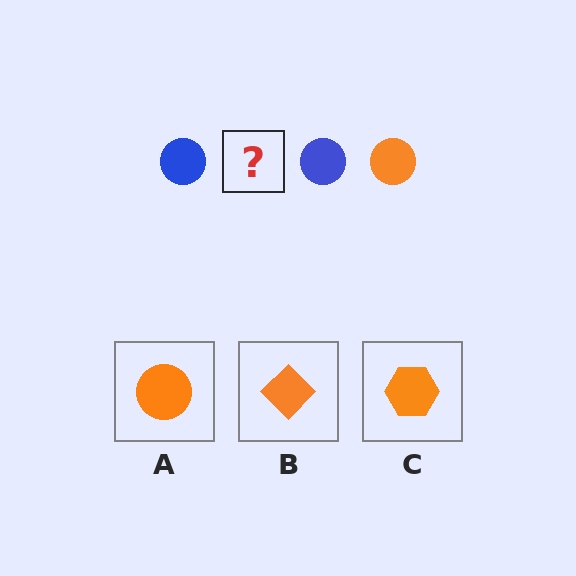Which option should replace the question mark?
Option A.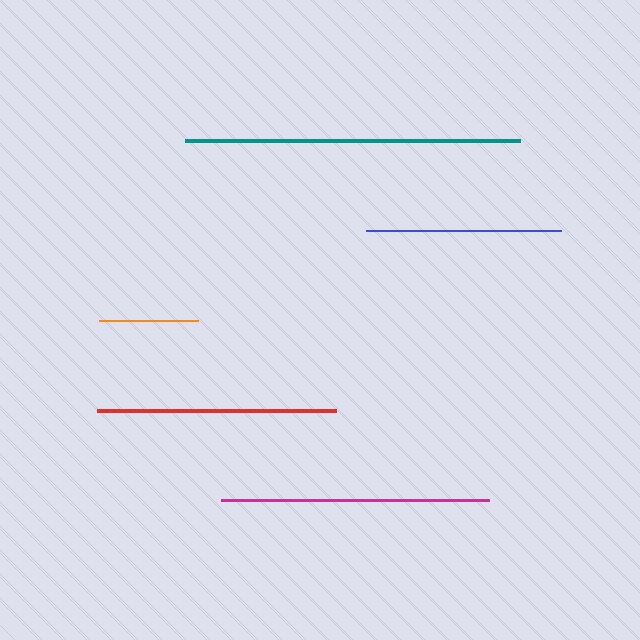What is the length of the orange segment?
The orange segment is approximately 99 pixels long.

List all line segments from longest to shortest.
From longest to shortest: teal, magenta, red, blue, orange.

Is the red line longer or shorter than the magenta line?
The magenta line is longer than the red line.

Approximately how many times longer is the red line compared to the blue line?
The red line is approximately 1.2 times the length of the blue line.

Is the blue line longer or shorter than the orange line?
The blue line is longer than the orange line.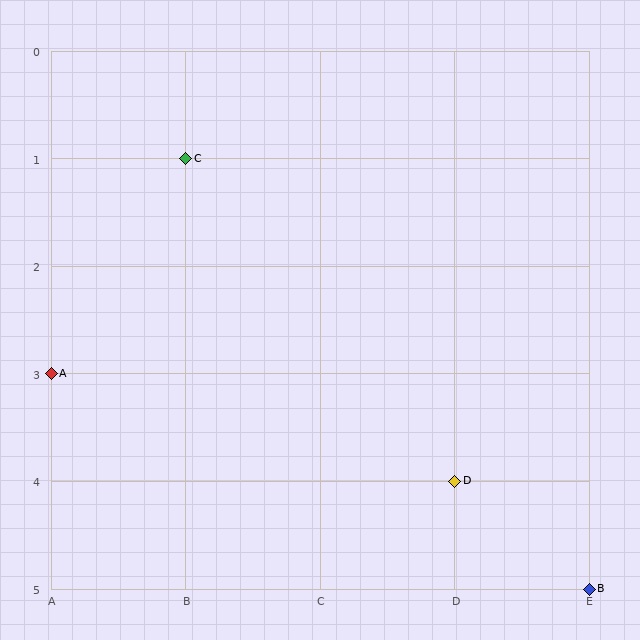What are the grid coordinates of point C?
Point C is at grid coordinates (B, 1).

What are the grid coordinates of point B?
Point B is at grid coordinates (E, 5).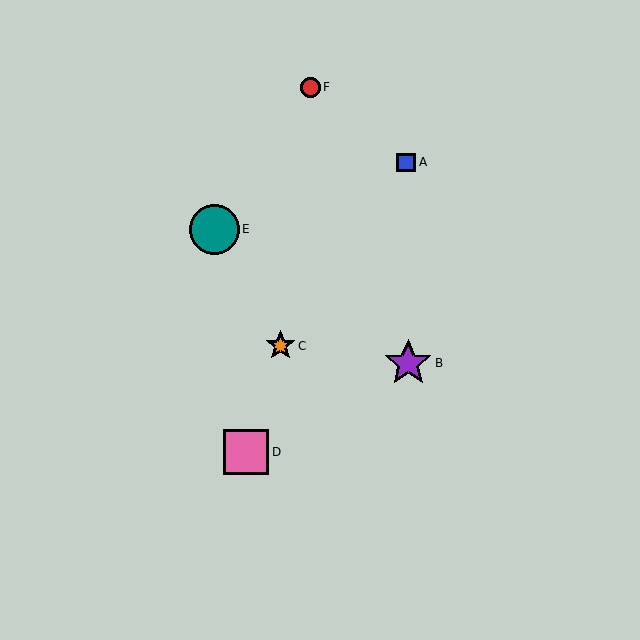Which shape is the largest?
The teal circle (labeled E) is the largest.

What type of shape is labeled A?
Shape A is a blue square.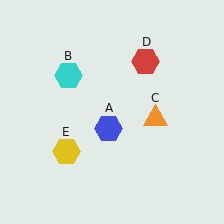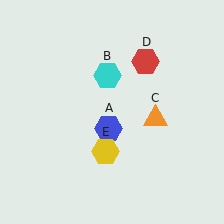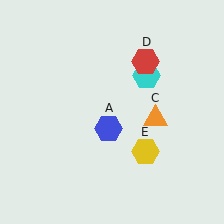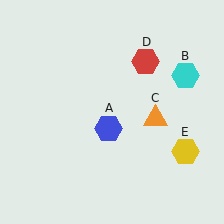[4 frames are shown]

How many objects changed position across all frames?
2 objects changed position: cyan hexagon (object B), yellow hexagon (object E).